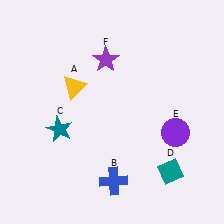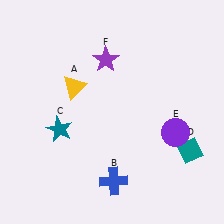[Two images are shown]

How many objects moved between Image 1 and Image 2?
1 object moved between the two images.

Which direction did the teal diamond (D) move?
The teal diamond (D) moved up.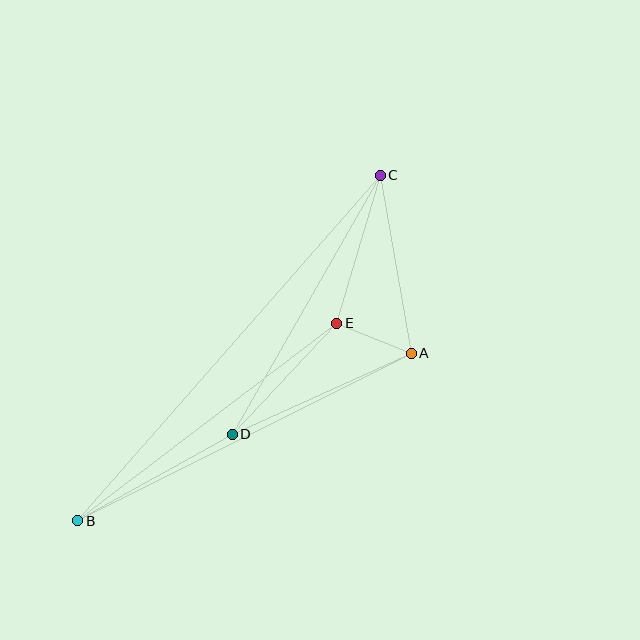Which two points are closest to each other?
Points A and E are closest to each other.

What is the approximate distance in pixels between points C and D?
The distance between C and D is approximately 298 pixels.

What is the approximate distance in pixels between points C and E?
The distance between C and E is approximately 154 pixels.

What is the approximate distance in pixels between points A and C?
The distance between A and C is approximately 181 pixels.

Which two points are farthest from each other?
Points B and C are farthest from each other.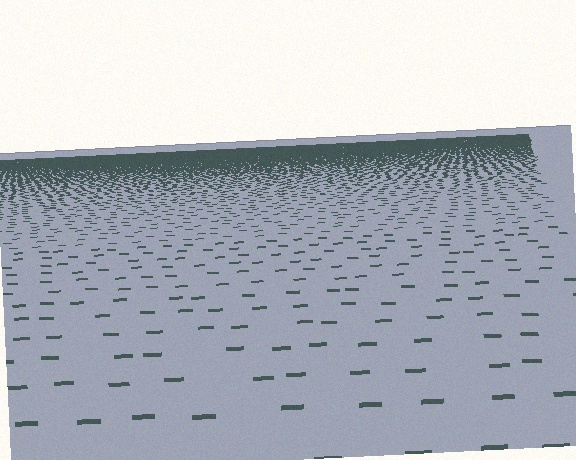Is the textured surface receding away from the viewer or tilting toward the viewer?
The surface is receding away from the viewer. Texture elements get smaller and denser toward the top.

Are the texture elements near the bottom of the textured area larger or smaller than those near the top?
Larger. Near the bottom, elements are closer to the viewer and appear at a bigger on-screen size.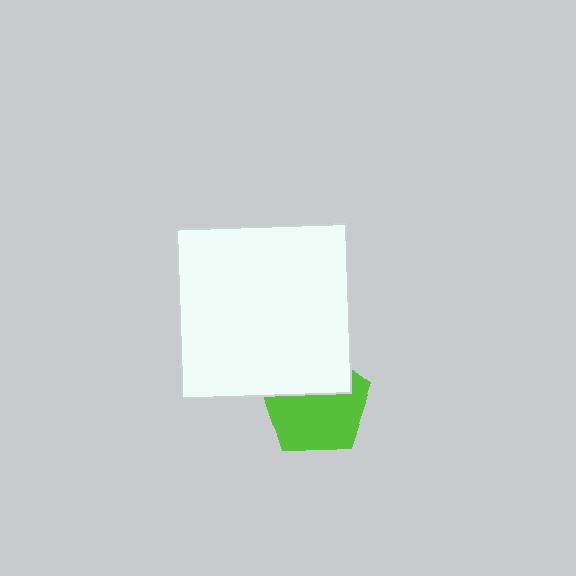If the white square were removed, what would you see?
You would see the complete lime pentagon.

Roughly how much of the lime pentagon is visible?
About half of it is visible (roughly 63%).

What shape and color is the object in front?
The object in front is a white square.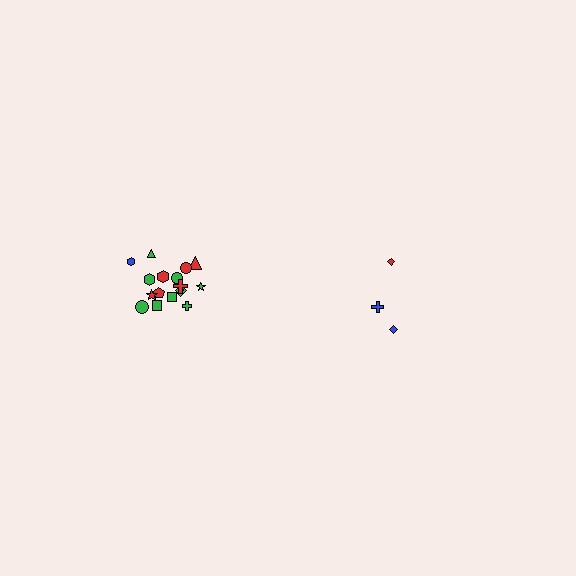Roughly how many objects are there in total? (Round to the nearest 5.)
Roughly 20 objects in total.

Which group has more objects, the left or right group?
The left group.